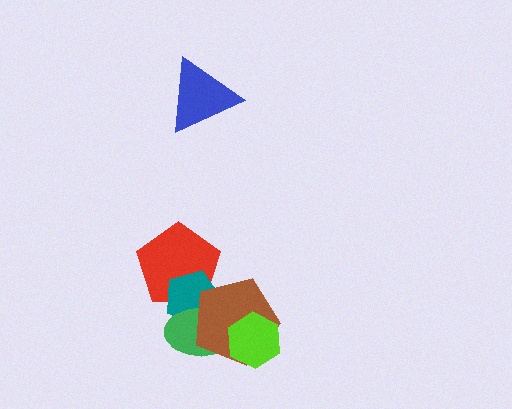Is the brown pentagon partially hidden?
Yes, it is partially covered by another shape.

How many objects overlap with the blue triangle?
0 objects overlap with the blue triangle.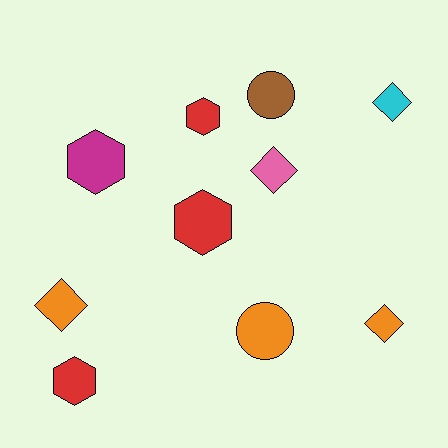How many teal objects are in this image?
There are no teal objects.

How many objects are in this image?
There are 10 objects.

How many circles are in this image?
There are 2 circles.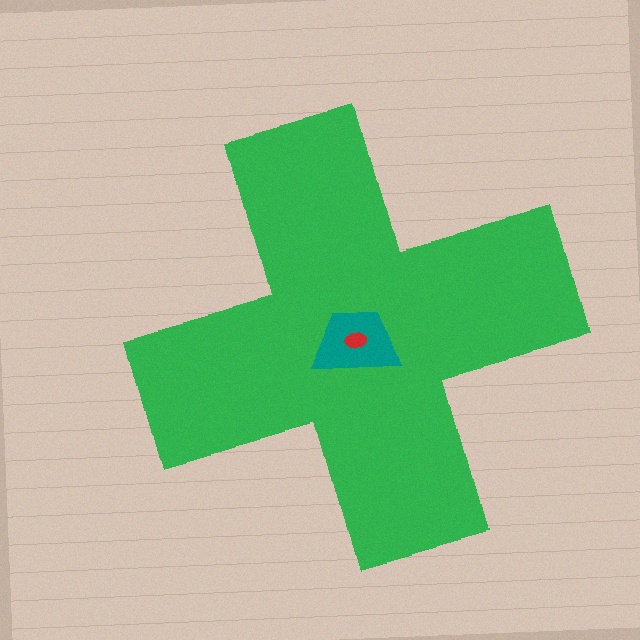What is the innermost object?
The red ellipse.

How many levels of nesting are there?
3.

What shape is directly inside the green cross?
The teal trapezoid.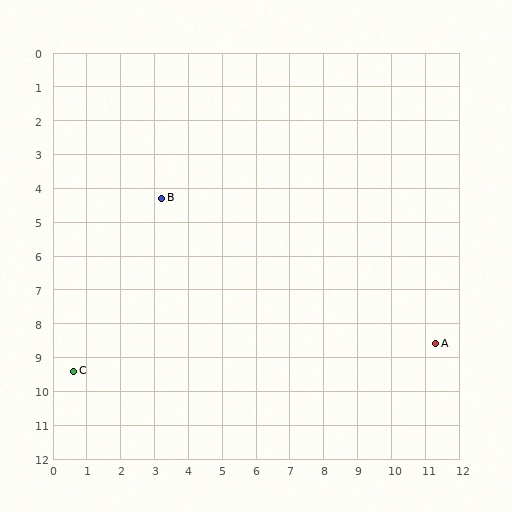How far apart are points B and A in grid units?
Points B and A are about 9.2 grid units apart.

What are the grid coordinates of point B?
Point B is at approximately (3.2, 4.3).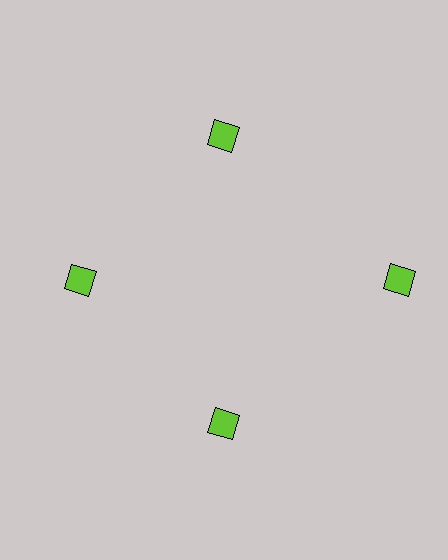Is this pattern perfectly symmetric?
No. The 4 lime diamonds are arranged in a ring, but one element near the 3 o'clock position is pushed outward from the center, breaking the 4-fold rotational symmetry.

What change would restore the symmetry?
The symmetry would be restored by moving it inward, back onto the ring so that all 4 diamonds sit at equal angles and equal distance from the center.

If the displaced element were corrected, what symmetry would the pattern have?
It would have 4-fold rotational symmetry — the pattern would map onto itself every 90 degrees.